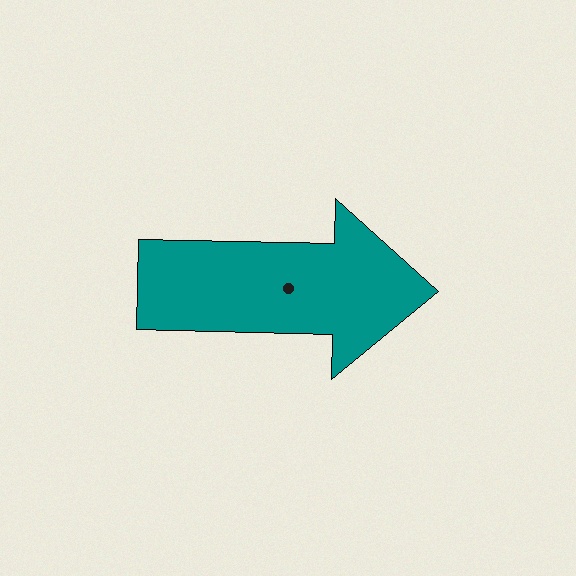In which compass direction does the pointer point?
East.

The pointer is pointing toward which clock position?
Roughly 3 o'clock.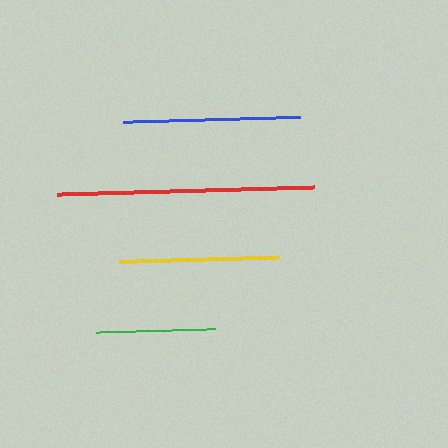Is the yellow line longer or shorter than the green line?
The yellow line is longer than the green line.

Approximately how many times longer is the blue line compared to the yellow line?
The blue line is approximately 1.1 times the length of the yellow line.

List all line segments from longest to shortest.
From longest to shortest: red, blue, yellow, green.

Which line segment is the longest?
The red line is the longest at approximately 257 pixels.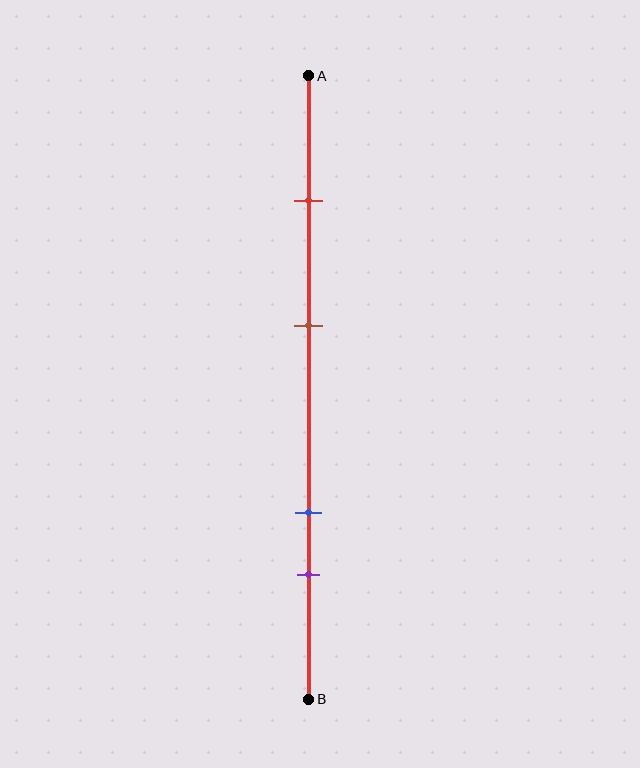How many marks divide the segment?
There are 4 marks dividing the segment.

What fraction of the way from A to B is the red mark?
The red mark is approximately 20% (0.2) of the way from A to B.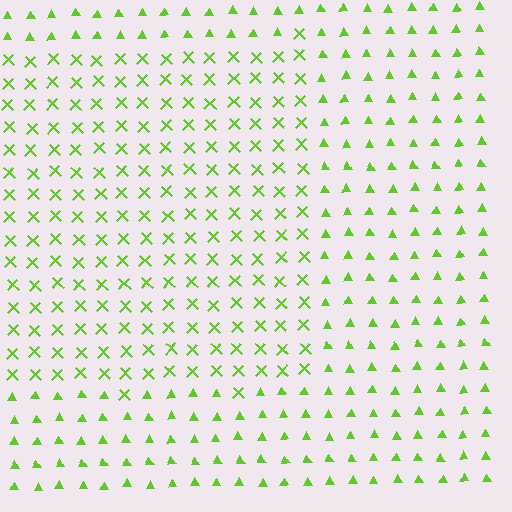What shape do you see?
I see a rectangle.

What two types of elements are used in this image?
The image uses X marks inside the rectangle region and triangles outside it.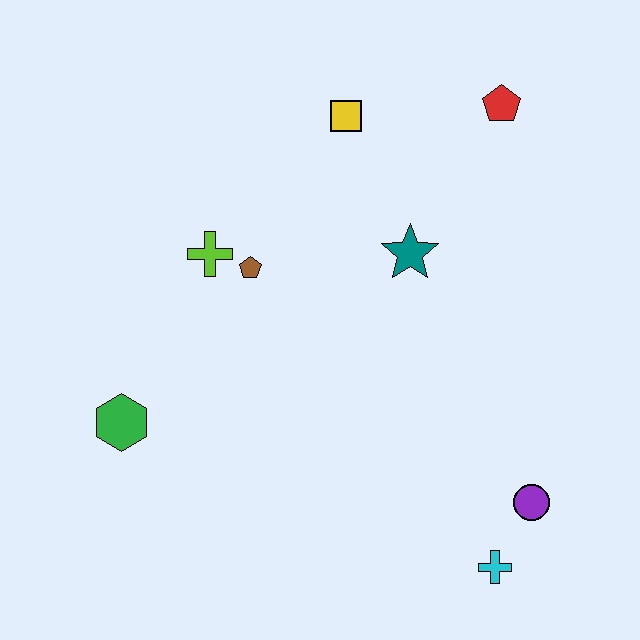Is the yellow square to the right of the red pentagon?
No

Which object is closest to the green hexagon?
The lime cross is closest to the green hexagon.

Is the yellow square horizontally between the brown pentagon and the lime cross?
No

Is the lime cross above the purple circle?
Yes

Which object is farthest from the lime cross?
The cyan cross is farthest from the lime cross.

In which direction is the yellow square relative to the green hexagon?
The yellow square is above the green hexagon.